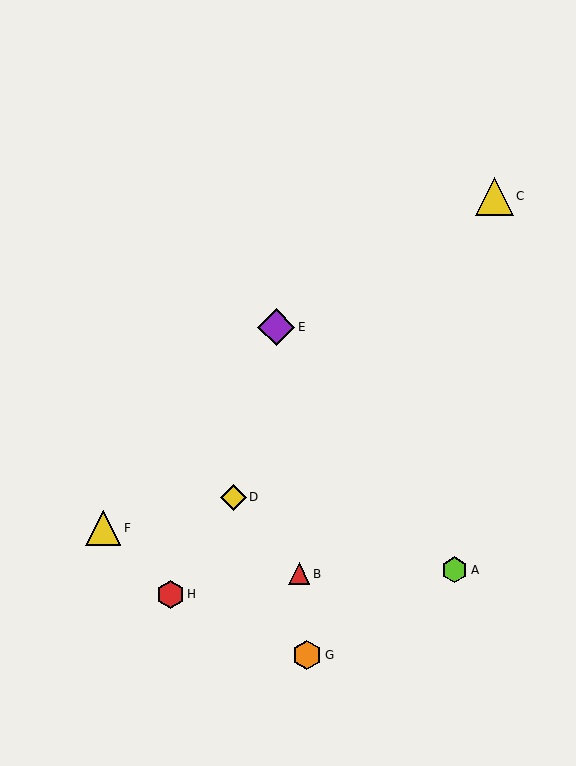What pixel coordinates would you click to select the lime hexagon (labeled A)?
Click at (455, 570) to select the lime hexagon A.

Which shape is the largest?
The yellow triangle (labeled C) is the largest.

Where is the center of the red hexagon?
The center of the red hexagon is at (170, 594).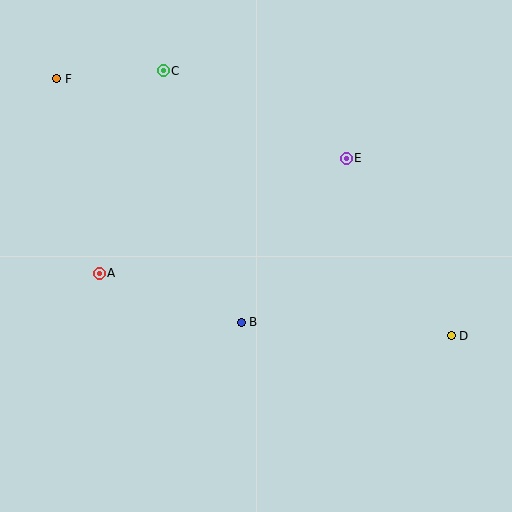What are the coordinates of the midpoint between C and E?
The midpoint between C and E is at (255, 114).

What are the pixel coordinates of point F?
Point F is at (57, 79).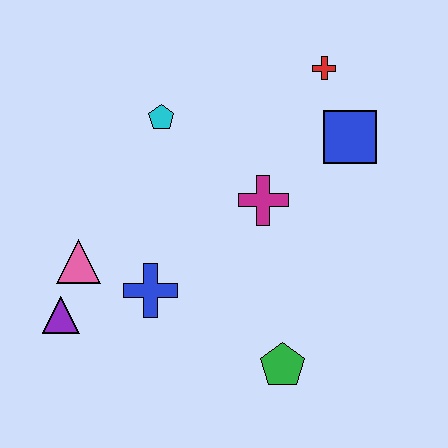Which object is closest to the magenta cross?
The blue square is closest to the magenta cross.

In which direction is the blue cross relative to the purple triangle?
The blue cross is to the right of the purple triangle.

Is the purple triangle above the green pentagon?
Yes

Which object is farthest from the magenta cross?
The purple triangle is farthest from the magenta cross.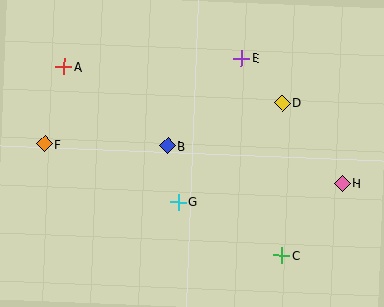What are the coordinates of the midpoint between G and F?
The midpoint between G and F is at (111, 173).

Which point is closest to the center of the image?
Point B at (168, 146) is closest to the center.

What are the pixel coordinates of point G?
Point G is at (178, 202).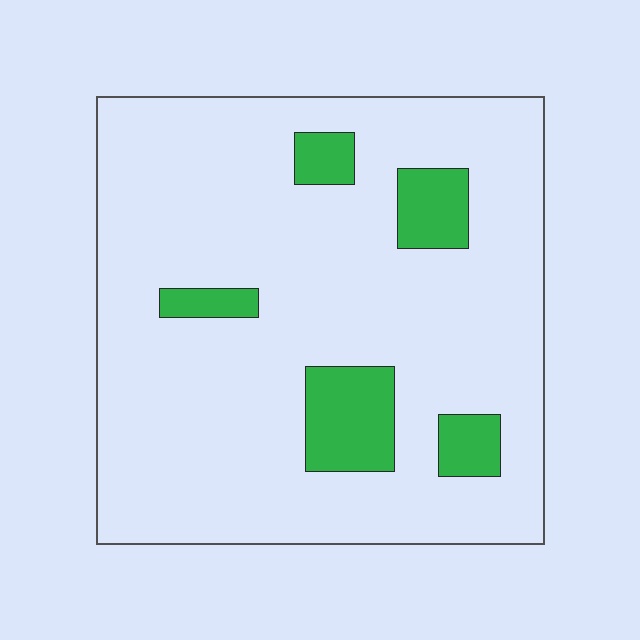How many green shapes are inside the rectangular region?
5.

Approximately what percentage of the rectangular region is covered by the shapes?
Approximately 15%.